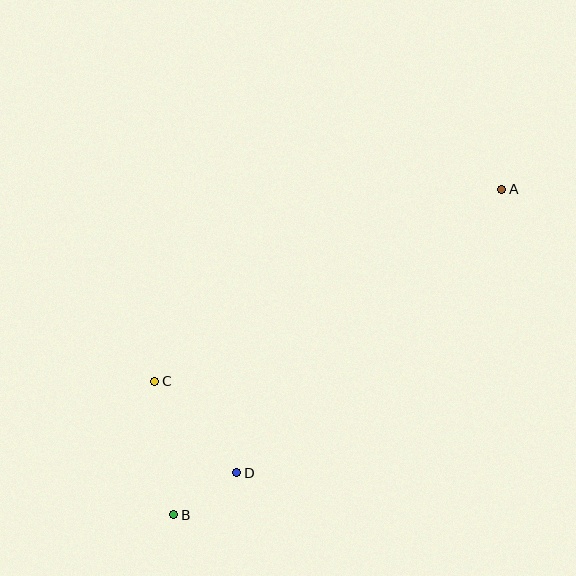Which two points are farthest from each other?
Points A and B are farthest from each other.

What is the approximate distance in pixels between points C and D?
The distance between C and D is approximately 123 pixels.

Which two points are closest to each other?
Points B and D are closest to each other.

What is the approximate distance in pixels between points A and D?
The distance between A and D is approximately 388 pixels.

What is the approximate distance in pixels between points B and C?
The distance between B and C is approximately 134 pixels.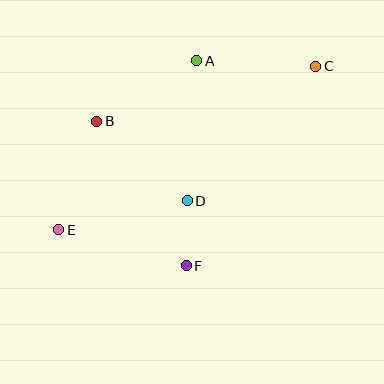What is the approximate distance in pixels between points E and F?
The distance between E and F is approximately 133 pixels.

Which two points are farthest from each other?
Points C and E are farthest from each other.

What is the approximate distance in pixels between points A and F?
The distance between A and F is approximately 206 pixels.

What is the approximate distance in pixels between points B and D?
The distance between B and D is approximately 121 pixels.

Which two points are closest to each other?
Points D and F are closest to each other.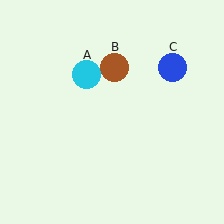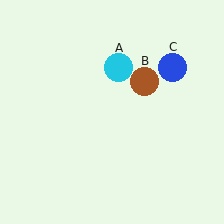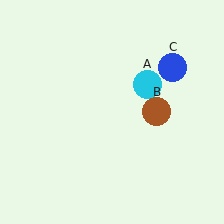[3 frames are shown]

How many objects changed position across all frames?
2 objects changed position: cyan circle (object A), brown circle (object B).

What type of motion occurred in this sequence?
The cyan circle (object A), brown circle (object B) rotated clockwise around the center of the scene.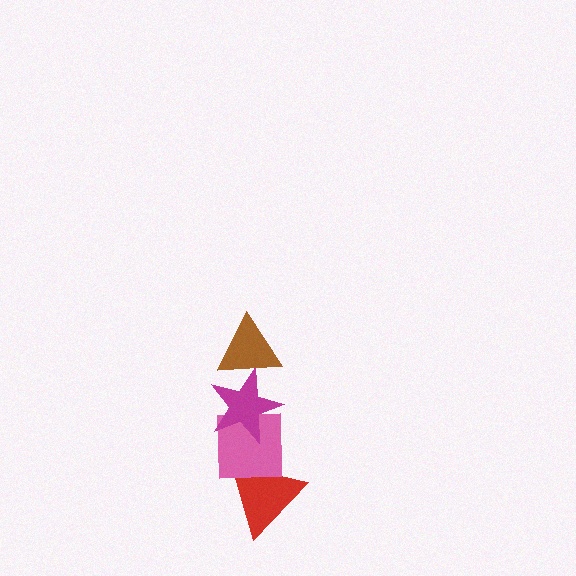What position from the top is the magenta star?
The magenta star is 2nd from the top.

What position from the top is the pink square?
The pink square is 3rd from the top.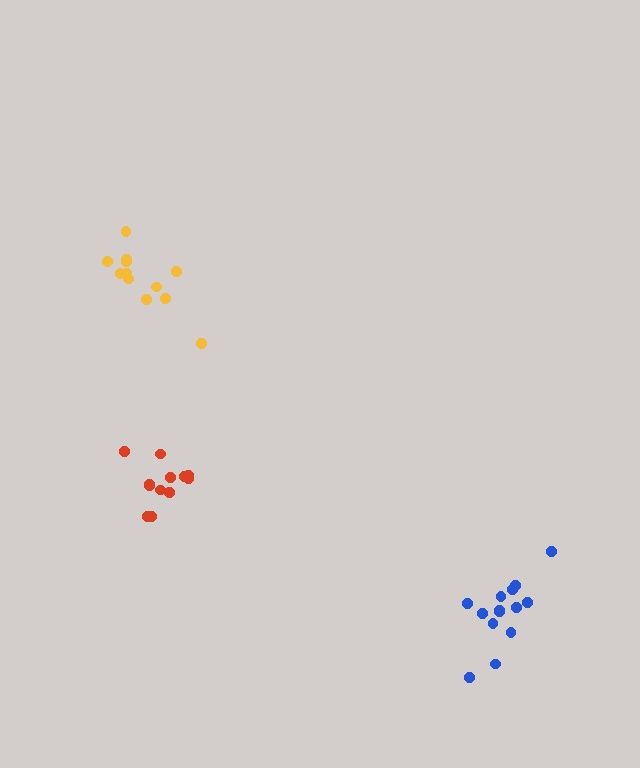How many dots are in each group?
Group 1: 14 dots, Group 2: 12 dots, Group 3: 12 dots (38 total).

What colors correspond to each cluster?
The clusters are colored: blue, red, yellow.